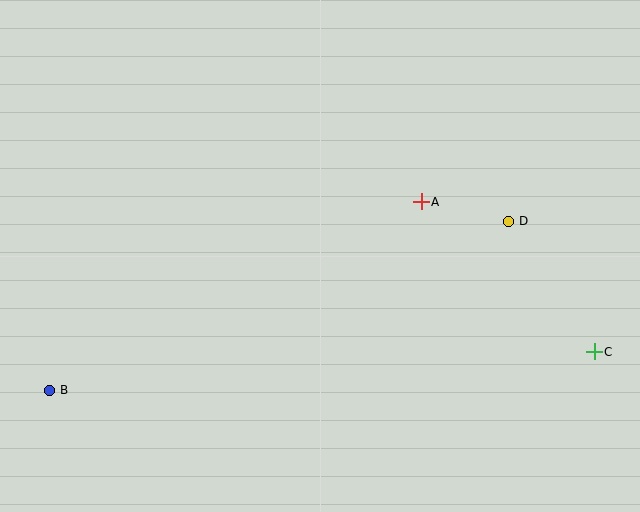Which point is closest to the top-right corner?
Point D is closest to the top-right corner.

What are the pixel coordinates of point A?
Point A is at (421, 202).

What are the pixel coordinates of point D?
Point D is at (509, 221).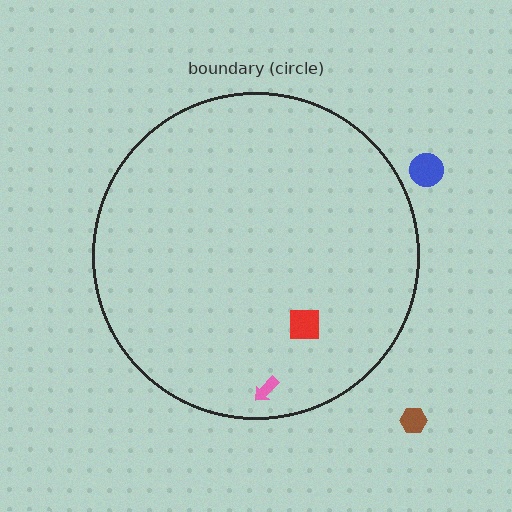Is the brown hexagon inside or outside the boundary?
Outside.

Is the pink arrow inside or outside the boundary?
Inside.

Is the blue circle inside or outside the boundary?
Outside.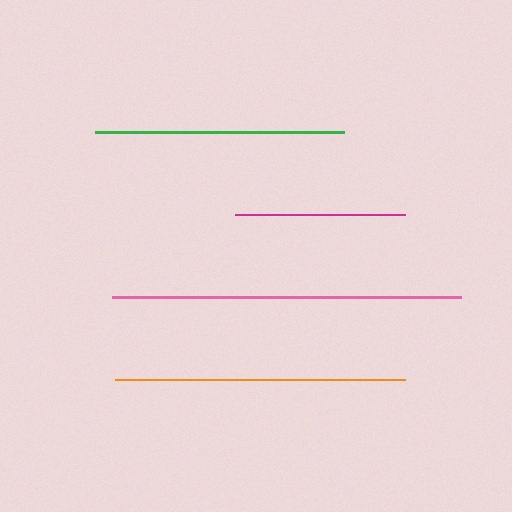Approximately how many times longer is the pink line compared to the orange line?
The pink line is approximately 1.2 times the length of the orange line.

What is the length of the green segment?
The green segment is approximately 249 pixels long.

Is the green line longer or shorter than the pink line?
The pink line is longer than the green line.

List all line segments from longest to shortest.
From longest to shortest: pink, orange, green, magenta.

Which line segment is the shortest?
The magenta line is the shortest at approximately 170 pixels.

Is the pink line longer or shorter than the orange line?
The pink line is longer than the orange line.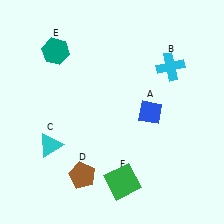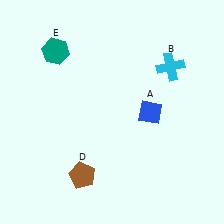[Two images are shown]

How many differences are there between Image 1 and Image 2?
There are 2 differences between the two images.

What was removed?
The cyan triangle (C), the green square (F) were removed in Image 2.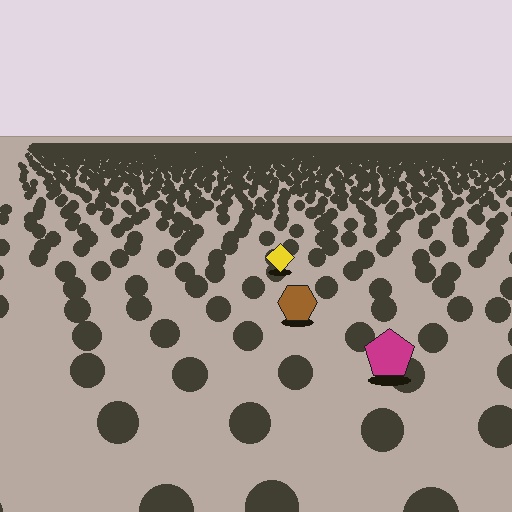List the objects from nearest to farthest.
From nearest to farthest: the magenta pentagon, the brown hexagon, the yellow diamond.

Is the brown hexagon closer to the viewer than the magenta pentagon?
No. The magenta pentagon is closer — you can tell from the texture gradient: the ground texture is coarser near it.